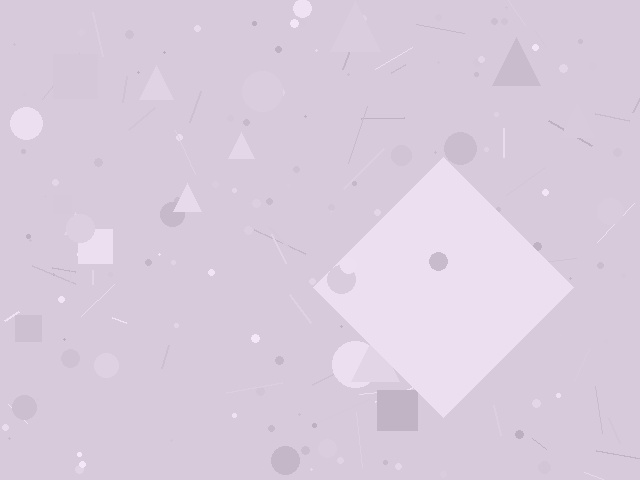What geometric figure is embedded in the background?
A diamond is embedded in the background.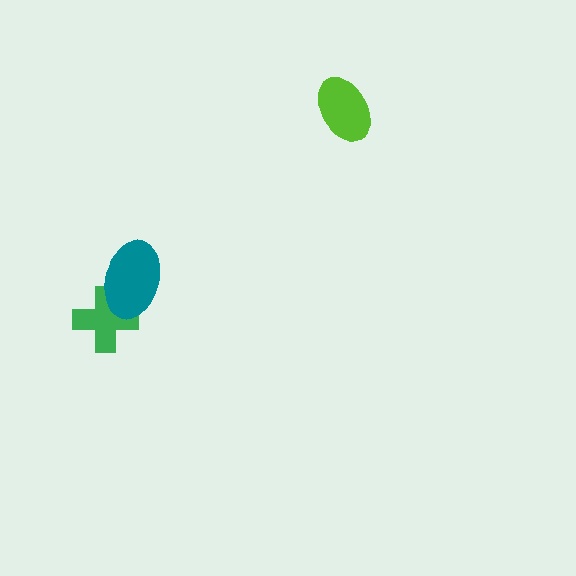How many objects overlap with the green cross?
1 object overlaps with the green cross.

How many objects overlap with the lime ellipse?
0 objects overlap with the lime ellipse.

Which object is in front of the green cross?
The teal ellipse is in front of the green cross.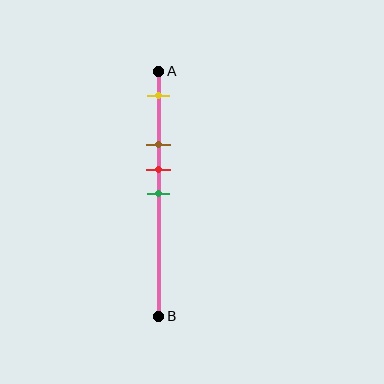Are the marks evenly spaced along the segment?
No, the marks are not evenly spaced.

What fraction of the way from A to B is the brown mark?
The brown mark is approximately 30% (0.3) of the way from A to B.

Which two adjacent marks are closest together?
The red and green marks are the closest adjacent pair.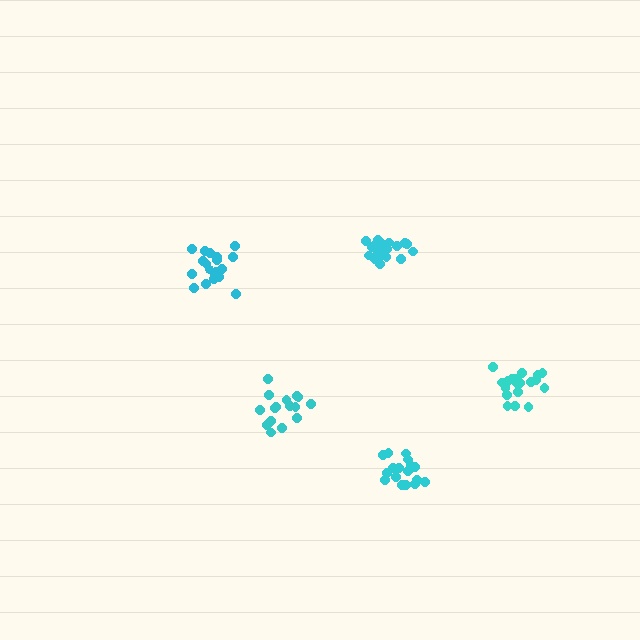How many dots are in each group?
Group 1: 20 dots, Group 2: 16 dots, Group 3: 20 dots, Group 4: 20 dots, Group 5: 17 dots (93 total).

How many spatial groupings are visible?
There are 5 spatial groupings.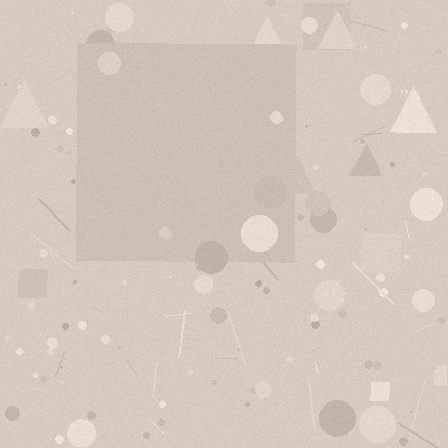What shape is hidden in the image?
A square is hidden in the image.